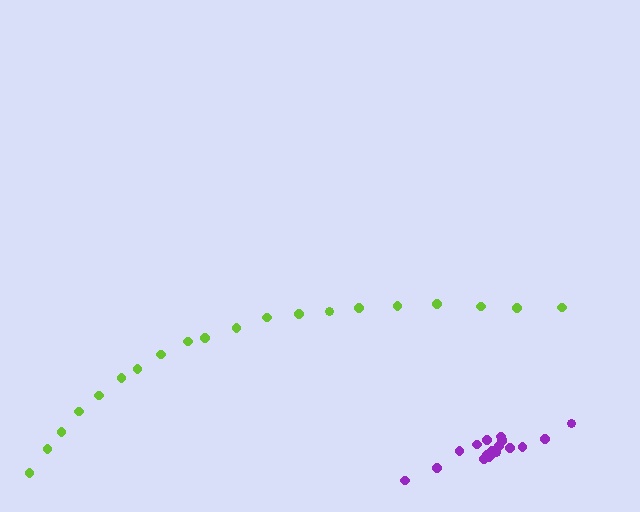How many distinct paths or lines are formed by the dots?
There are 2 distinct paths.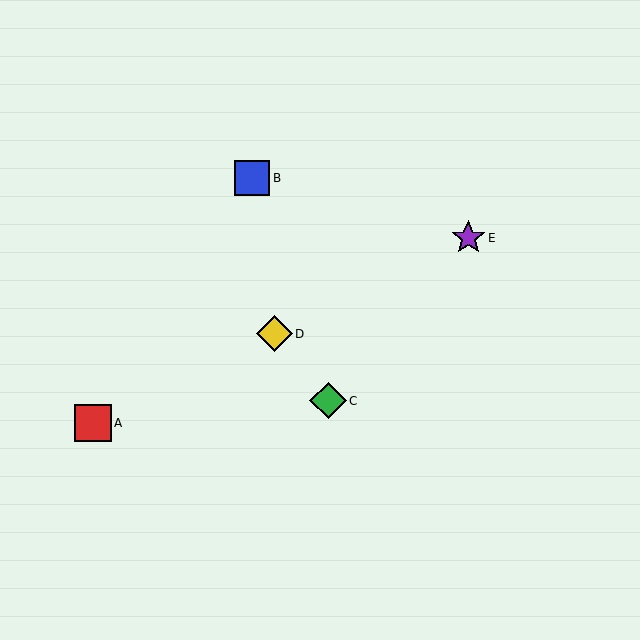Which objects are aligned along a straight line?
Objects A, D, E are aligned along a straight line.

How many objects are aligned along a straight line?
3 objects (A, D, E) are aligned along a straight line.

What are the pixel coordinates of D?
Object D is at (274, 334).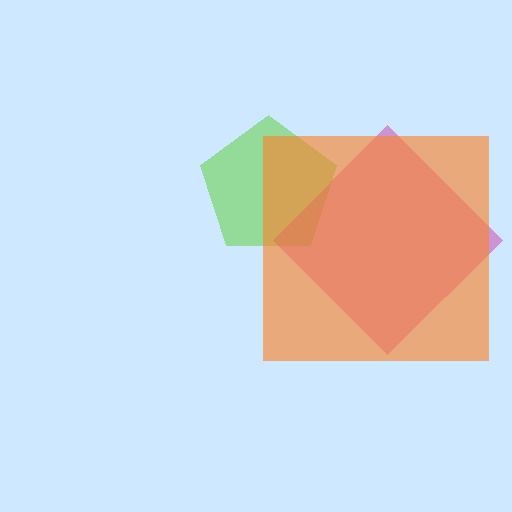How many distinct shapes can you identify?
There are 3 distinct shapes: a lime pentagon, a magenta diamond, an orange square.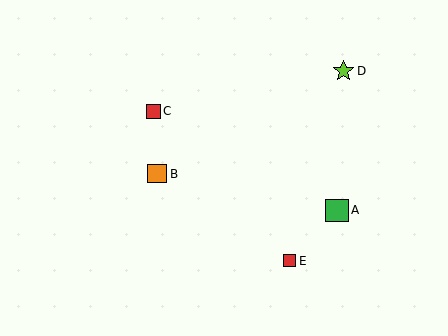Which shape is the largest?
The green square (labeled A) is the largest.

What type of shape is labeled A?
Shape A is a green square.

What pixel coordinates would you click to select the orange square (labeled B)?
Click at (157, 174) to select the orange square B.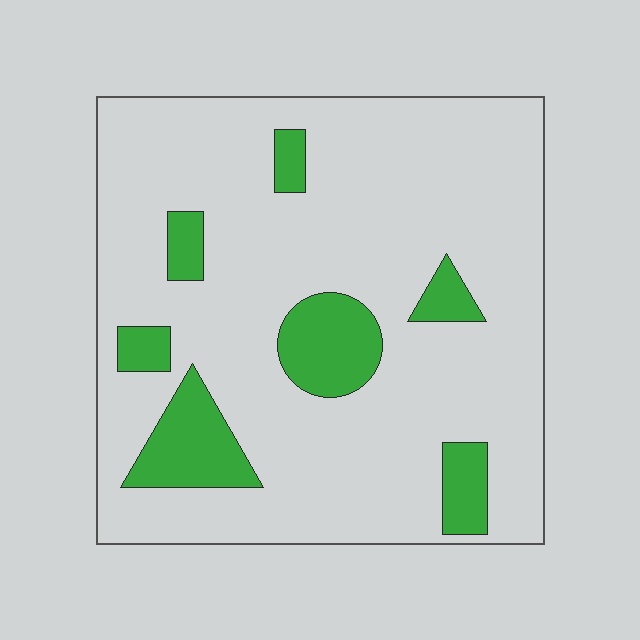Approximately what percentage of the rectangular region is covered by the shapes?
Approximately 15%.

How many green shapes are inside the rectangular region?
7.